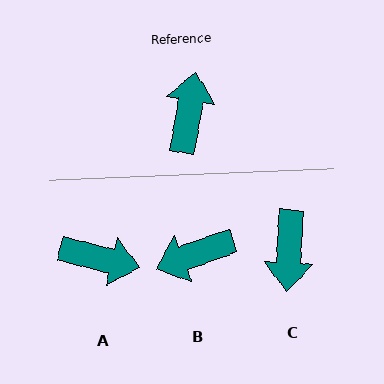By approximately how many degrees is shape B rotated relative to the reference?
Approximately 120 degrees counter-clockwise.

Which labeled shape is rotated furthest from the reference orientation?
C, about 174 degrees away.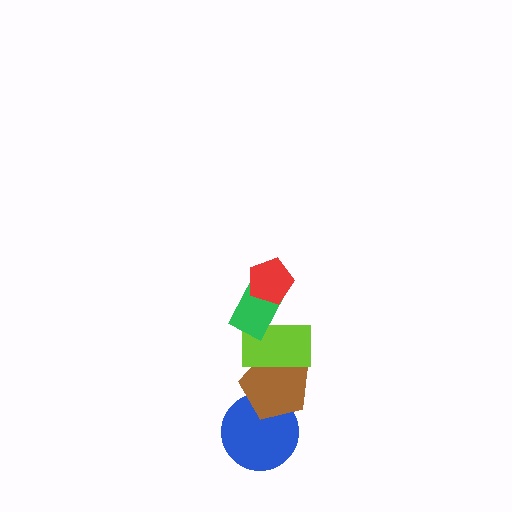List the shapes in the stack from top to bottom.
From top to bottom: the red pentagon, the green rectangle, the lime rectangle, the brown pentagon, the blue circle.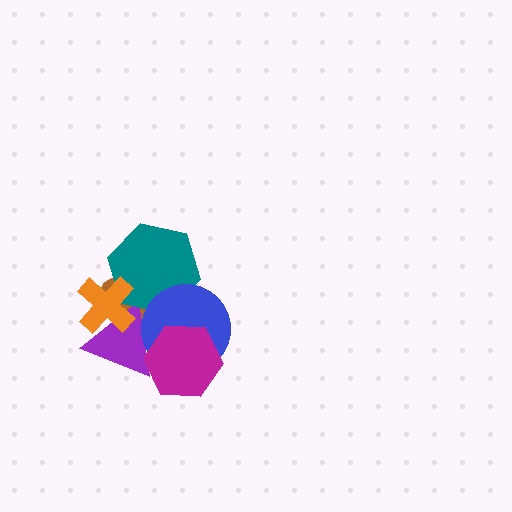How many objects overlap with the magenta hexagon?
3 objects overlap with the magenta hexagon.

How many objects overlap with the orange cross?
4 objects overlap with the orange cross.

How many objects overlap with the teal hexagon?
5 objects overlap with the teal hexagon.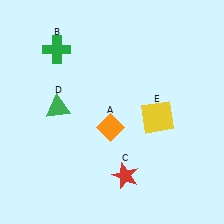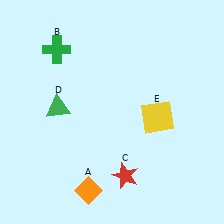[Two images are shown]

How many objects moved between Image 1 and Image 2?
1 object moved between the two images.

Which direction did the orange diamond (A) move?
The orange diamond (A) moved down.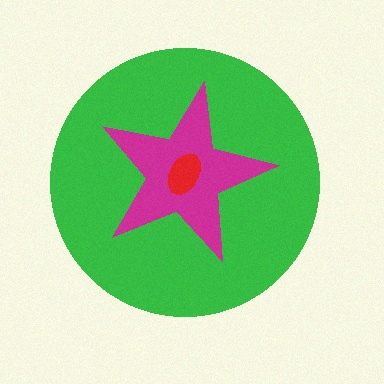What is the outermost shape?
The green circle.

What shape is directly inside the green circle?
The magenta star.